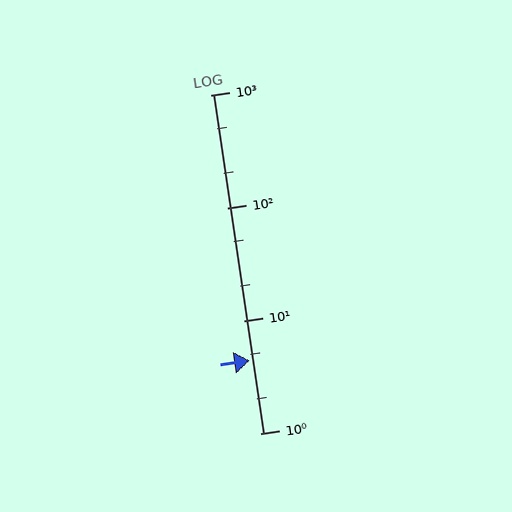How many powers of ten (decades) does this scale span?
The scale spans 3 decades, from 1 to 1000.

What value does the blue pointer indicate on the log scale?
The pointer indicates approximately 4.4.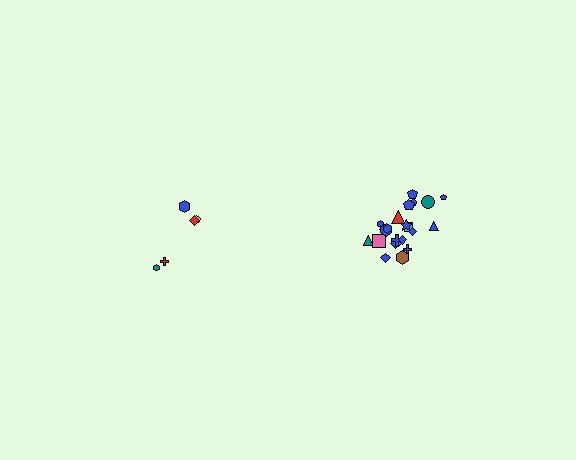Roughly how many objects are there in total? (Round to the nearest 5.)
Roughly 25 objects in total.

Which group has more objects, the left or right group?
The right group.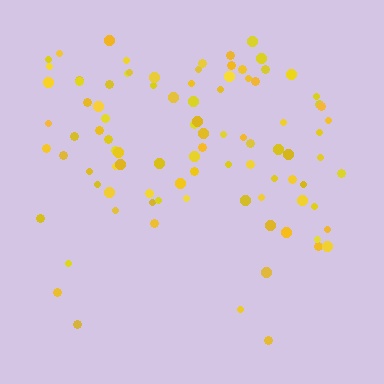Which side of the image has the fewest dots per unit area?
The bottom.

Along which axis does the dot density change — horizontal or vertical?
Vertical.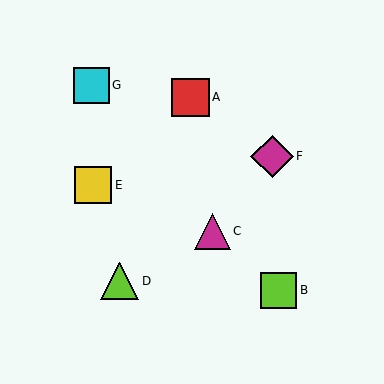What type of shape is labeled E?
Shape E is a yellow square.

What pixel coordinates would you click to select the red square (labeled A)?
Click at (190, 97) to select the red square A.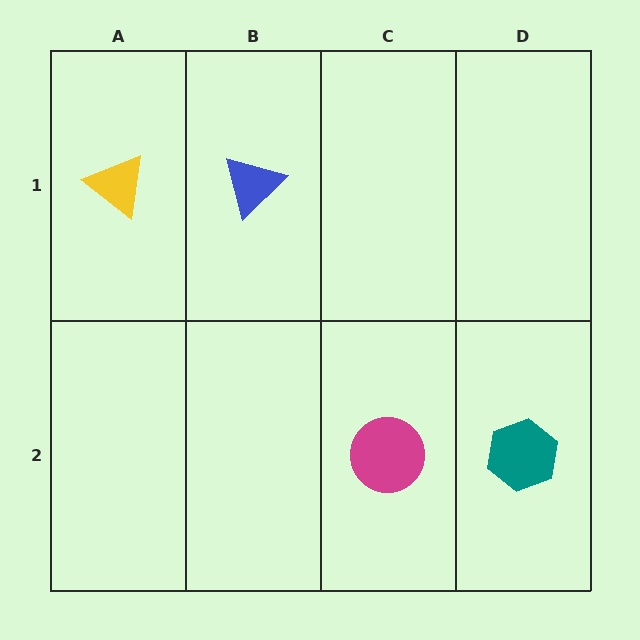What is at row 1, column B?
A blue triangle.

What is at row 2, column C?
A magenta circle.